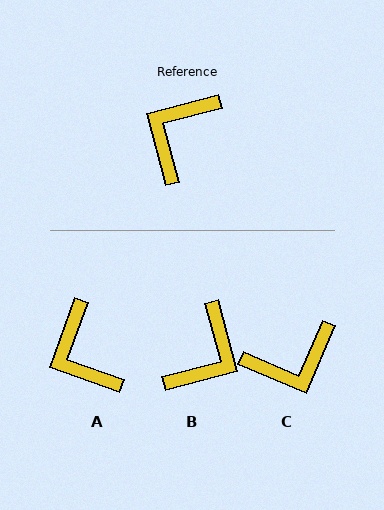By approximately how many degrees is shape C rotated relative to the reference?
Approximately 142 degrees counter-clockwise.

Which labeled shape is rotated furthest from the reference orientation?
B, about 180 degrees away.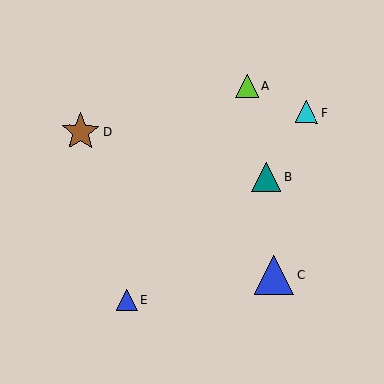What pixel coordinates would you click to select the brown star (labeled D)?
Click at (80, 132) to select the brown star D.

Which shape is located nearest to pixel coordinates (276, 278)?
The blue triangle (labeled C) at (274, 275) is nearest to that location.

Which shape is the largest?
The blue triangle (labeled C) is the largest.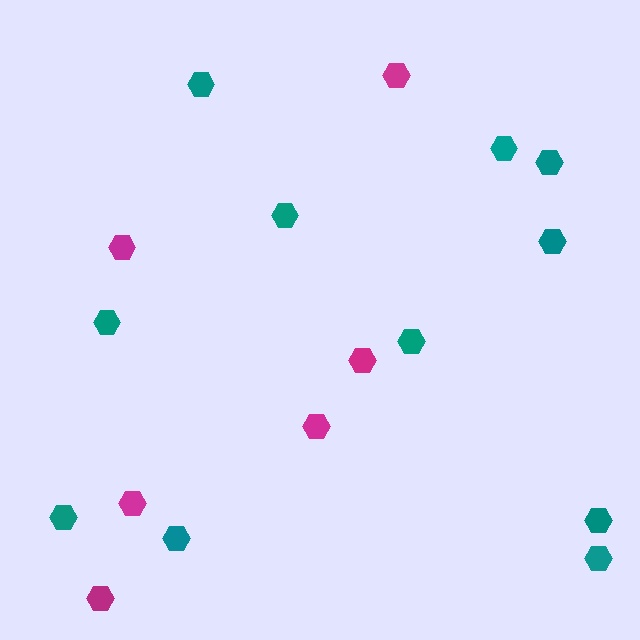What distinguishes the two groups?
There are 2 groups: one group of magenta hexagons (6) and one group of teal hexagons (11).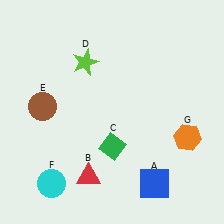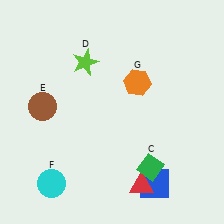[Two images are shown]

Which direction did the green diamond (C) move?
The green diamond (C) moved right.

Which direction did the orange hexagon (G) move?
The orange hexagon (G) moved up.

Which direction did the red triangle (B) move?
The red triangle (B) moved right.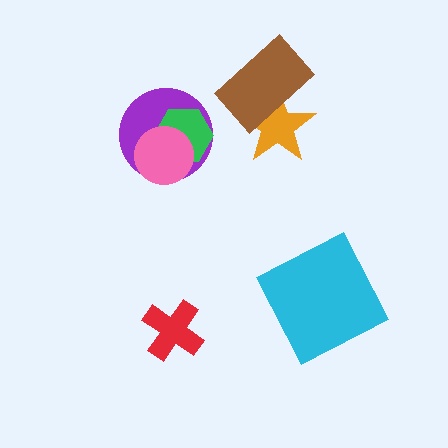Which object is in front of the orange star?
The brown rectangle is in front of the orange star.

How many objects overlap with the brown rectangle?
1 object overlaps with the brown rectangle.